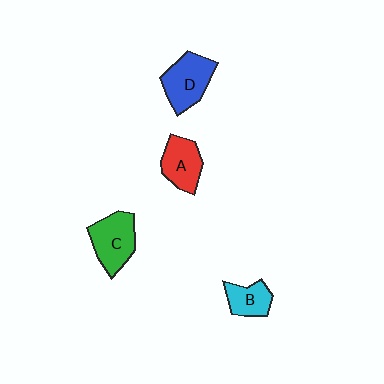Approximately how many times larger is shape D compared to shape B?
Approximately 1.6 times.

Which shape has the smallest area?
Shape B (cyan).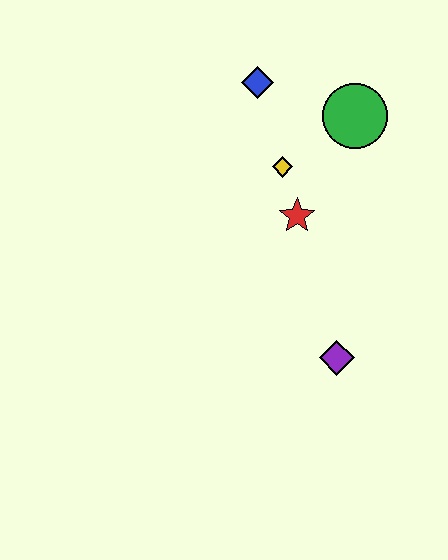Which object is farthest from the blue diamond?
The purple diamond is farthest from the blue diamond.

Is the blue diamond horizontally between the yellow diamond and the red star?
No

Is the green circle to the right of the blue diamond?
Yes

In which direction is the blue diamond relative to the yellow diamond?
The blue diamond is above the yellow diamond.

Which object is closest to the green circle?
The yellow diamond is closest to the green circle.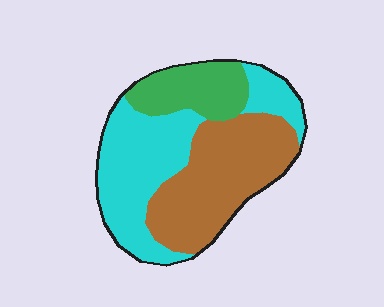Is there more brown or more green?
Brown.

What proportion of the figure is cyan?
Cyan covers around 40% of the figure.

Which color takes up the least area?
Green, at roughly 20%.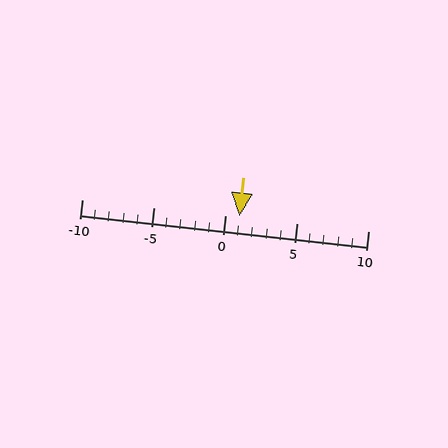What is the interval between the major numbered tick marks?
The major tick marks are spaced 5 units apart.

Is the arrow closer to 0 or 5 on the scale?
The arrow is closer to 0.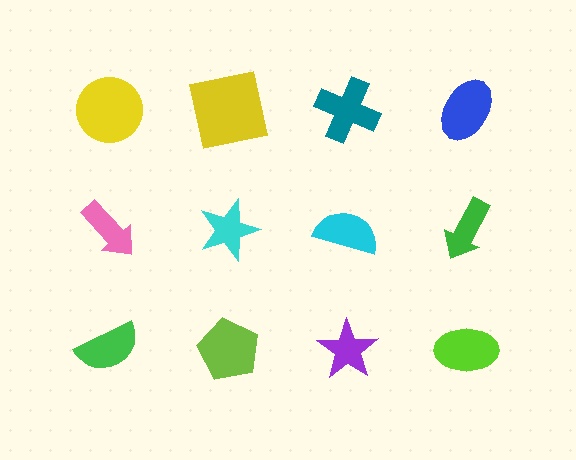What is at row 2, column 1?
A pink arrow.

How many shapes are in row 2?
4 shapes.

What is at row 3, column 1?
A green semicircle.